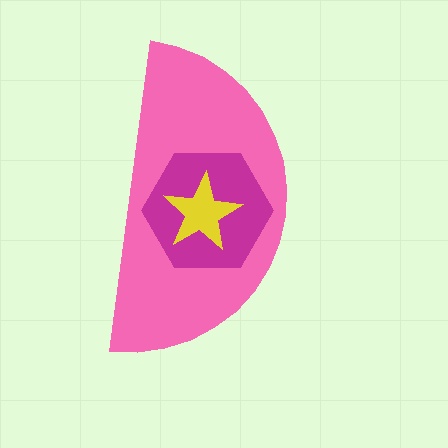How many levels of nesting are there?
3.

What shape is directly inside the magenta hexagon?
The yellow star.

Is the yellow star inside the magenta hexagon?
Yes.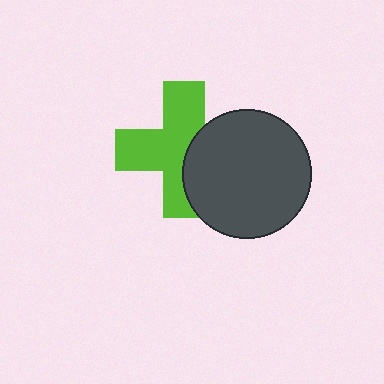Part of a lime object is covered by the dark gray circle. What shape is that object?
It is a cross.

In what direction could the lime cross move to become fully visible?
The lime cross could move left. That would shift it out from behind the dark gray circle entirely.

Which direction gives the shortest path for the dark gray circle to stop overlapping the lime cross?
Moving right gives the shortest separation.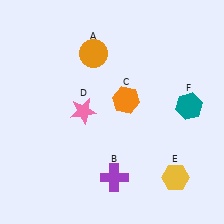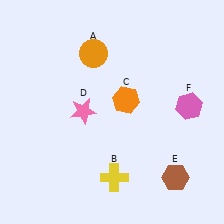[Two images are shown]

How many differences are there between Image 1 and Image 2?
There are 3 differences between the two images.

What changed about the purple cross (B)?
In Image 1, B is purple. In Image 2, it changed to yellow.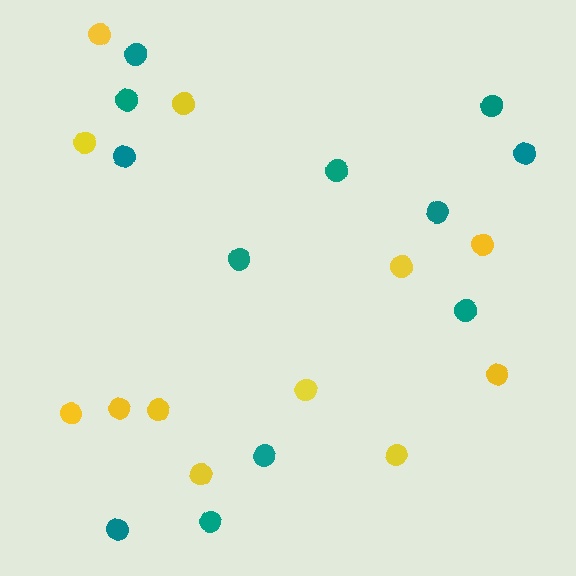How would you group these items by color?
There are 2 groups: one group of yellow circles (12) and one group of teal circles (12).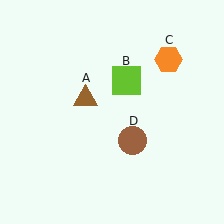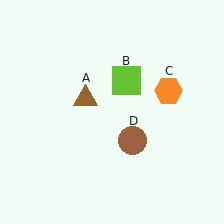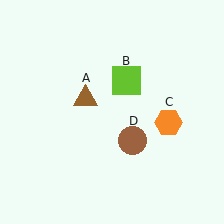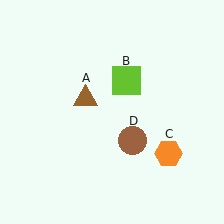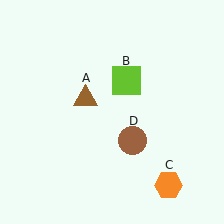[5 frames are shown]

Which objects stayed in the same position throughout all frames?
Brown triangle (object A) and lime square (object B) and brown circle (object D) remained stationary.